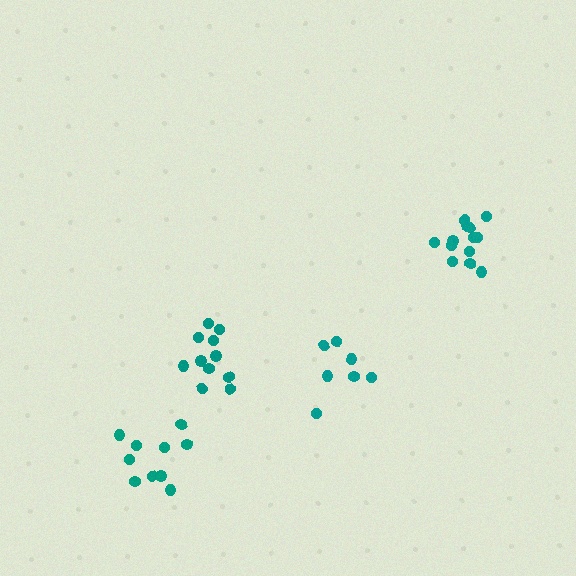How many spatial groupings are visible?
There are 4 spatial groupings.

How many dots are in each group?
Group 1: 13 dots, Group 2: 7 dots, Group 3: 11 dots, Group 4: 10 dots (41 total).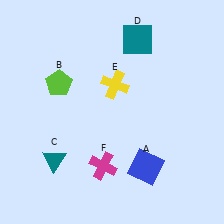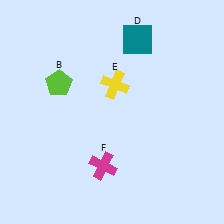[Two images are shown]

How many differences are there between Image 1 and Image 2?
There are 2 differences between the two images.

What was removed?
The blue square (A), the teal triangle (C) were removed in Image 2.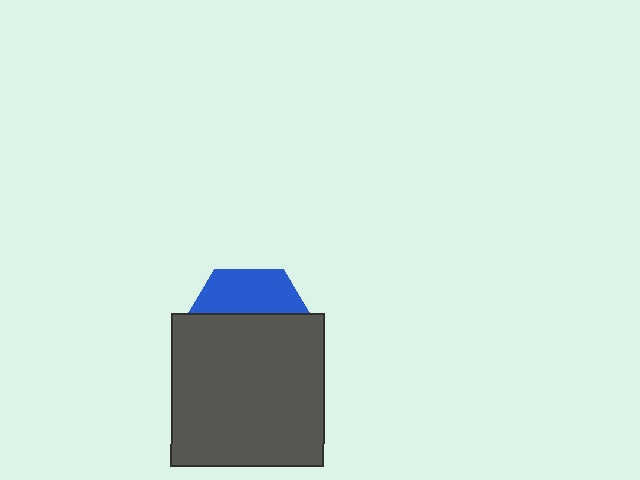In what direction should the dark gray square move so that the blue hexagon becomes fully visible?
The dark gray square should move down. That is the shortest direction to clear the overlap and leave the blue hexagon fully visible.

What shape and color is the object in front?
The object in front is a dark gray square.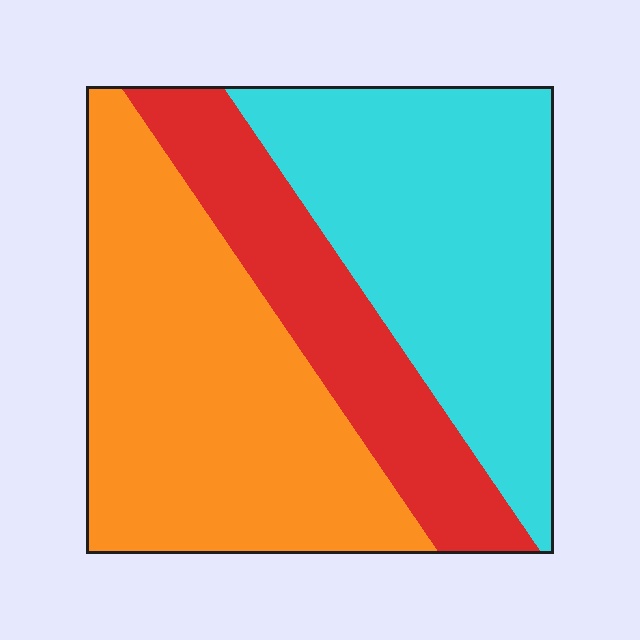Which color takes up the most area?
Orange, at roughly 40%.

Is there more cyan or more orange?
Orange.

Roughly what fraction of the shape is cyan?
Cyan covers roughly 35% of the shape.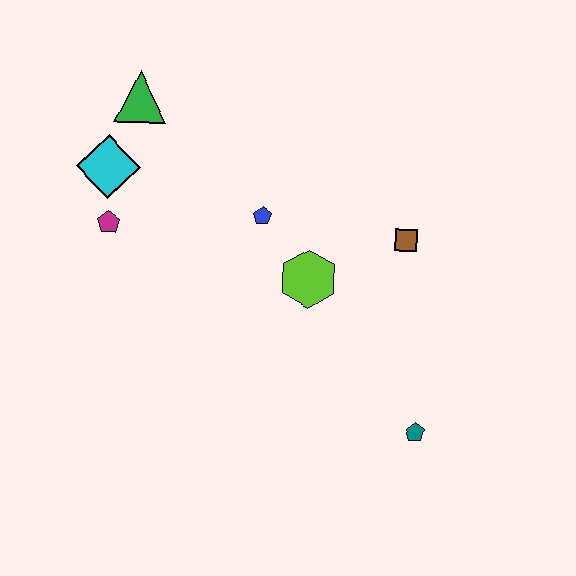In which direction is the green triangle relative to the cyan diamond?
The green triangle is above the cyan diamond.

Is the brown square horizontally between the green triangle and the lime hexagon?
No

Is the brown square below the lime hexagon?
No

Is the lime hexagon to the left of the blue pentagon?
No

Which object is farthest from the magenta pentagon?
The teal pentagon is farthest from the magenta pentagon.